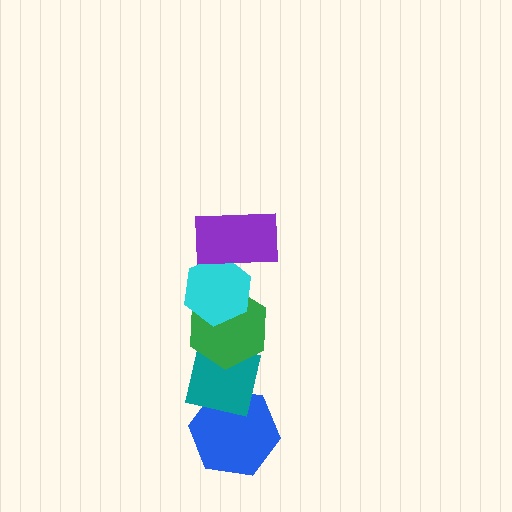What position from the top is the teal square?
The teal square is 4th from the top.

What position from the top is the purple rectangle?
The purple rectangle is 1st from the top.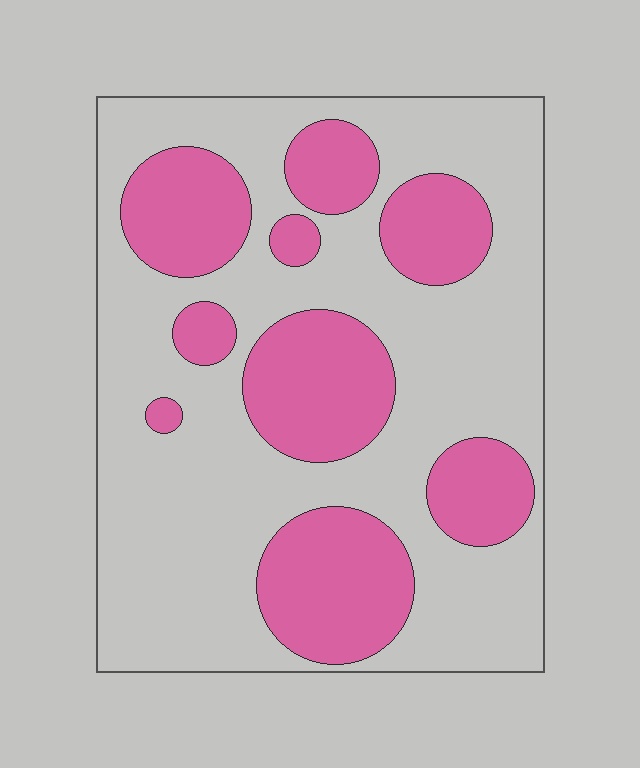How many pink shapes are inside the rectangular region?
9.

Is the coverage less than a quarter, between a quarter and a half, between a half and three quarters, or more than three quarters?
Between a quarter and a half.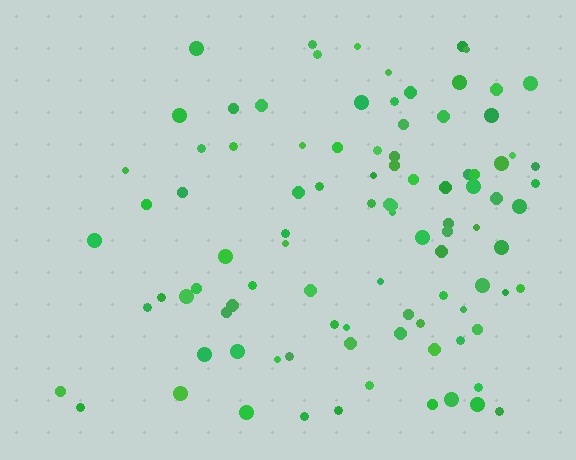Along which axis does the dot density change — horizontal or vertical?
Horizontal.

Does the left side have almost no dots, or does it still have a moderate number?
Still a moderate number, just noticeably fewer than the right.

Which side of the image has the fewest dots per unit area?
The left.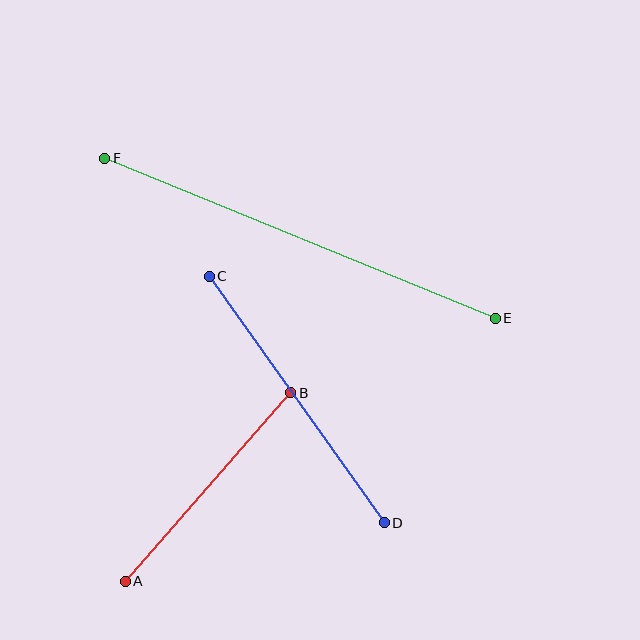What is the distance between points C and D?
The distance is approximately 302 pixels.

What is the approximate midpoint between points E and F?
The midpoint is at approximately (300, 238) pixels.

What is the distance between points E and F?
The distance is approximately 422 pixels.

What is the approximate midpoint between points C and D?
The midpoint is at approximately (297, 400) pixels.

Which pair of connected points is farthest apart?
Points E and F are farthest apart.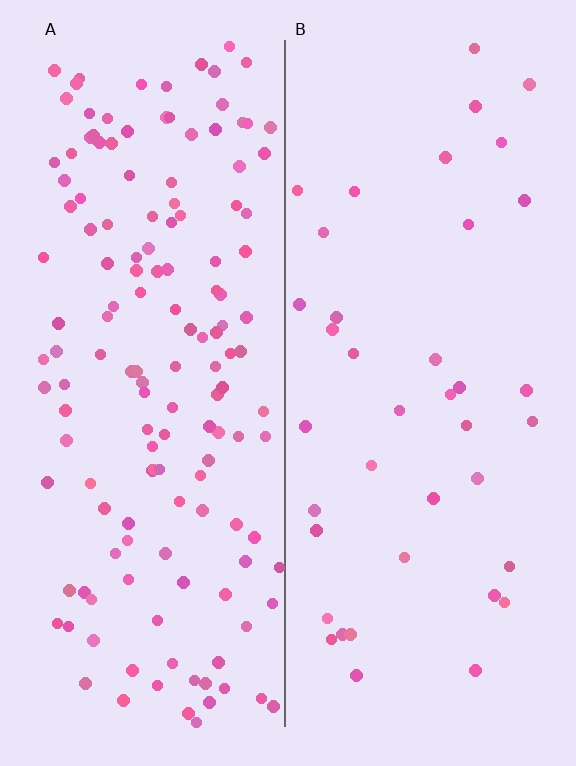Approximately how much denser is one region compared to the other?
Approximately 3.7× — region A over region B.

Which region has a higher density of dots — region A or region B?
A (the left).